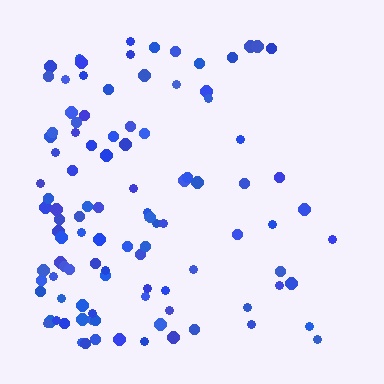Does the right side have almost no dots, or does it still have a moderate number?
Still a moderate number, just noticeably fewer than the left.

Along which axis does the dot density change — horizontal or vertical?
Horizontal.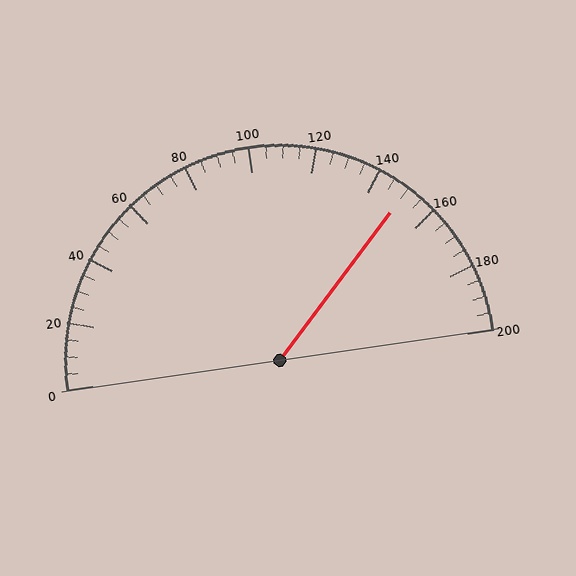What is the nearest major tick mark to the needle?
The nearest major tick mark is 160.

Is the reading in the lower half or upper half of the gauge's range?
The reading is in the upper half of the range (0 to 200).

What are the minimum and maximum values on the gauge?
The gauge ranges from 0 to 200.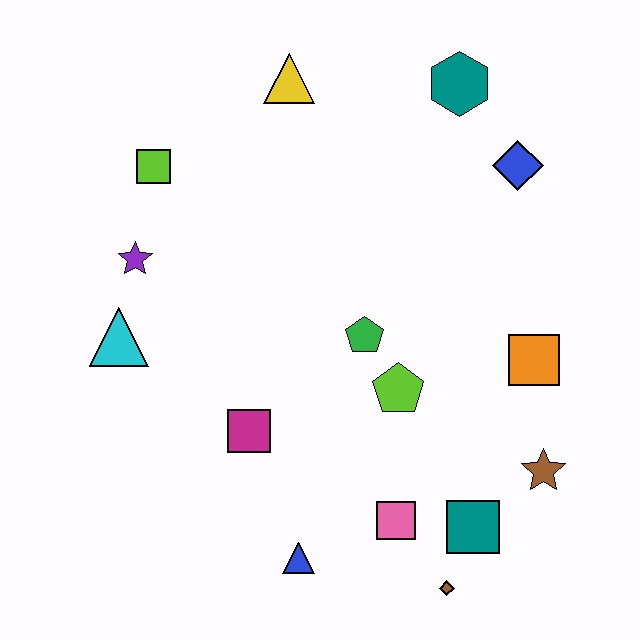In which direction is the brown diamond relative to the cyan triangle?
The brown diamond is to the right of the cyan triangle.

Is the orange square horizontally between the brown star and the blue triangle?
Yes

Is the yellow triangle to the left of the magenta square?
No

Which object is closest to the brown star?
The teal square is closest to the brown star.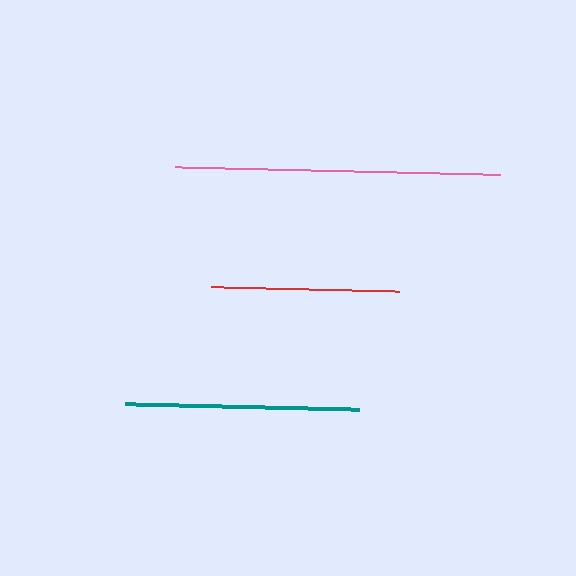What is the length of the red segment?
The red segment is approximately 187 pixels long.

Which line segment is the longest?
The pink line is the longest at approximately 325 pixels.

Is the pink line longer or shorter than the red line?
The pink line is longer than the red line.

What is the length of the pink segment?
The pink segment is approximately 325 pixels long.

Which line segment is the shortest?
The red line is the shortest at approximately 187 pixels.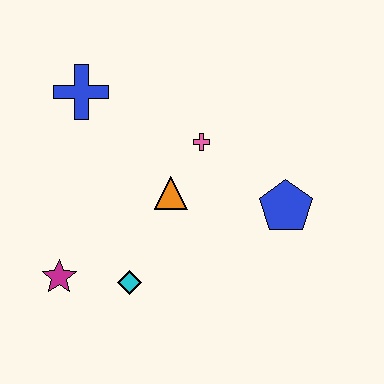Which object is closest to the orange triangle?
The pink cross is closest to the orange triangle.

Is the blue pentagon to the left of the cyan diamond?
No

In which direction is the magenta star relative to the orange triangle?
The magenta star is to the left of the orange triangle.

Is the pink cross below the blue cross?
Yes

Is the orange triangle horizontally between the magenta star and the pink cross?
Yes